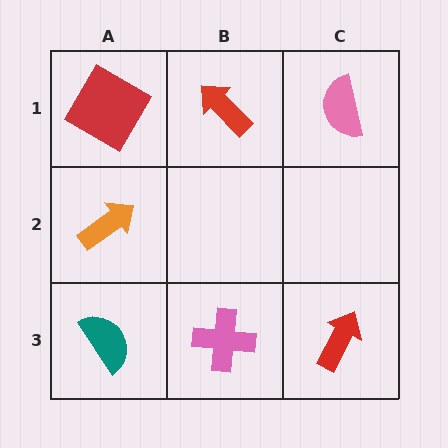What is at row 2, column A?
An orange arrow.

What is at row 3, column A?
A teal semicircle.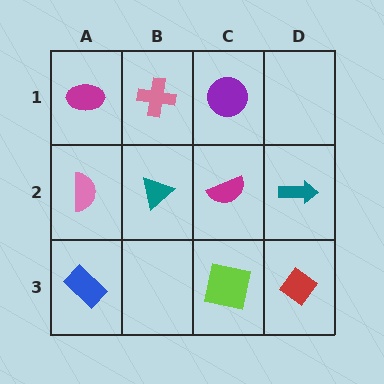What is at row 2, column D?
A teal arrow.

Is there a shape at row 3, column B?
No, that cell is empty.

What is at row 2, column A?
A pink semicircle.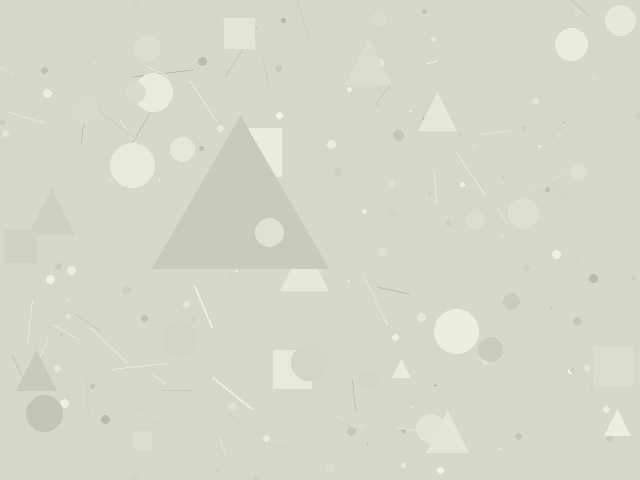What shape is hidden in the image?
A triangle is hidden in the image.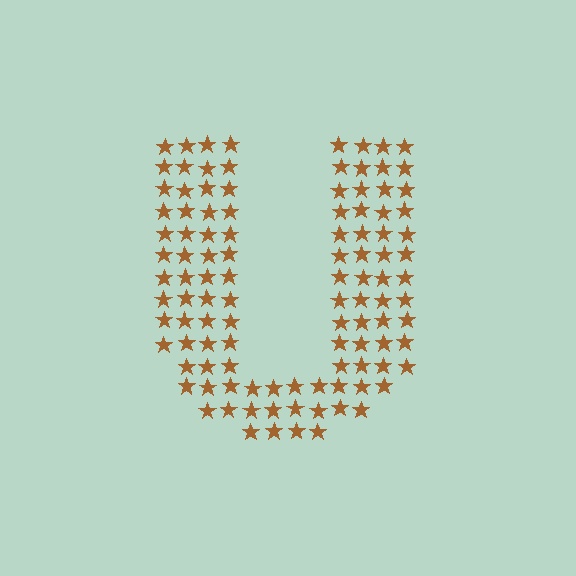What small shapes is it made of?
It is made of small stars.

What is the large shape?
The large shape is the letter U.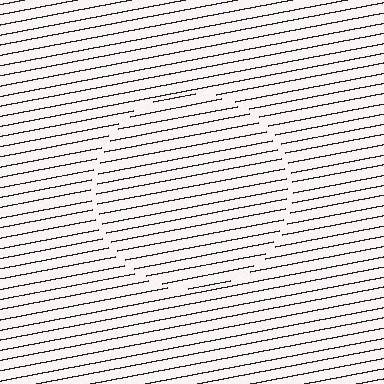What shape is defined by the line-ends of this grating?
An illusory circle. The interior of the shape contains the same grating, shifted by half a period — the contour is defined by the phase discontinuity where line-ends from the inner and outer gratings abut.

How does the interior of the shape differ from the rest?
The interior of the shape contains the same grating, shifted by half a period — the contour is defined by the phase discontinuity where line-ends from the inner and outer gratings abut.